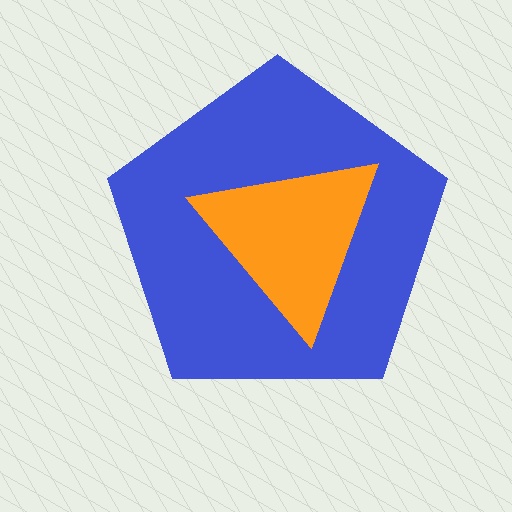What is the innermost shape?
The orange triangle.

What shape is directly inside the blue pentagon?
The orange triangle.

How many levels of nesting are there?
2.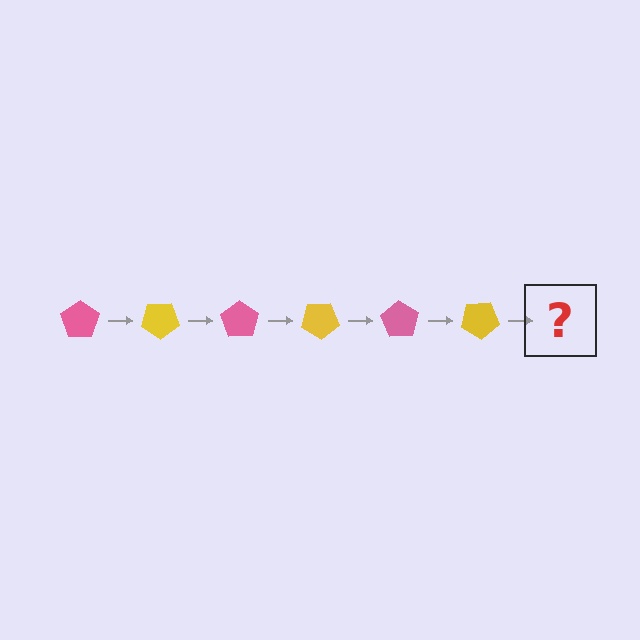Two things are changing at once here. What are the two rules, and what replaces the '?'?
The two rules are that it rotates 35 degrees each step and the color cycles through pink and yellow. The '?' should be a pink pentagon, rotated 210 degrees from the start.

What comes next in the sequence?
The next element should be a pink pentagon, rotated 210 degrees from the start.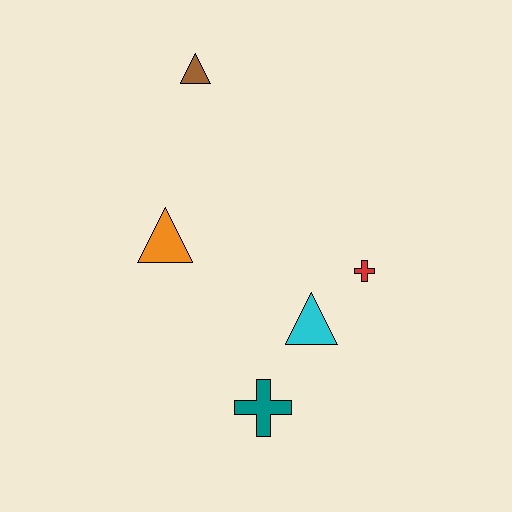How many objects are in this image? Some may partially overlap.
There are 5 objects.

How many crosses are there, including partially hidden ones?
There are 2 crosses.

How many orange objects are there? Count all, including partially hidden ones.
There is 1 orange object.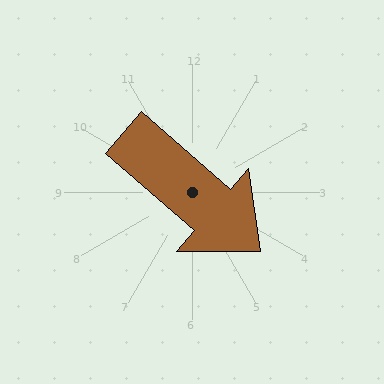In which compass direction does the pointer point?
Southeast.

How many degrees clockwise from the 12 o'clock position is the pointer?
Approximately 131 degrees.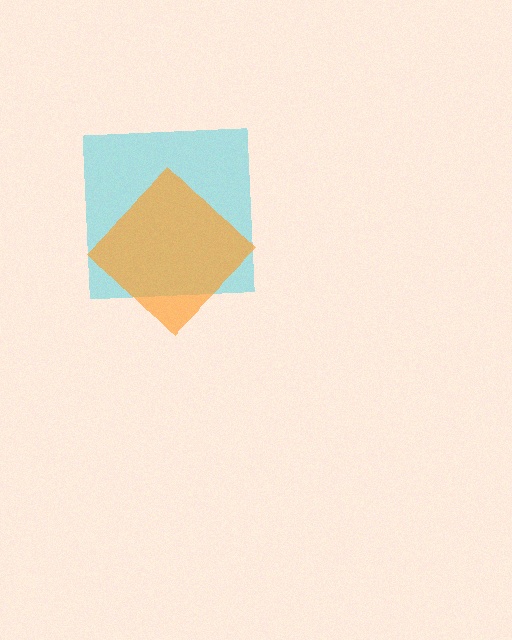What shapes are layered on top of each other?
The layered shapes are: a cyan square, an orange diamond.